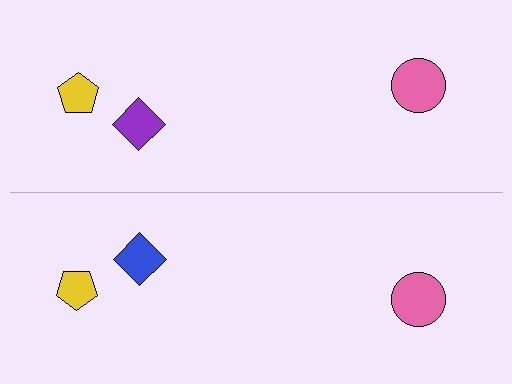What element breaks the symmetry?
The blue diamond on the bottom side breaks the symmetry — its mirror counterpart is purple.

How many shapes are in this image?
There are 6 shapes in this image.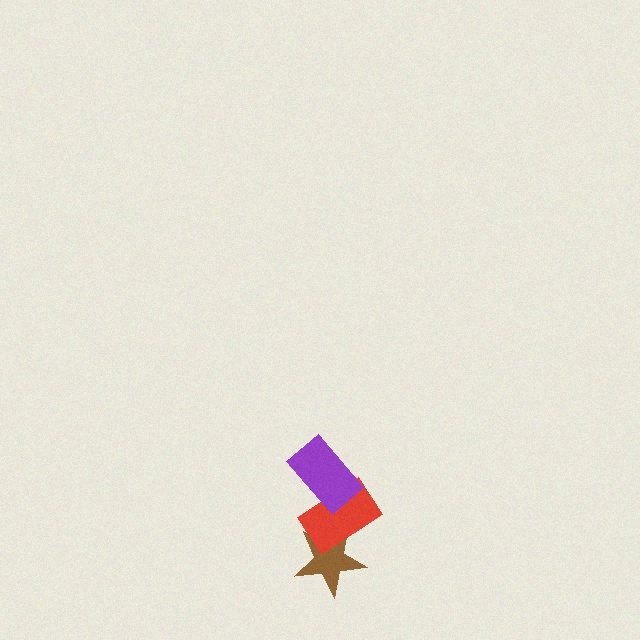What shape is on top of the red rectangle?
The purple rectangle is on top of the red rectangle.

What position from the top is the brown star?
The brown star is 3rd from the top.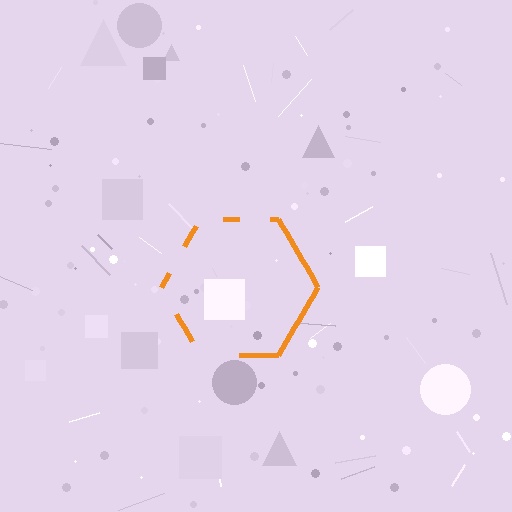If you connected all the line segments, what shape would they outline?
They would outline a hexagon.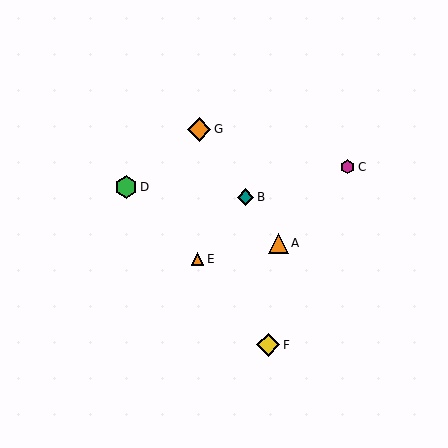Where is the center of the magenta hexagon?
The center of the magenta hexagon is at (348, 167).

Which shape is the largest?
The orange diamond (labeled G) is the largest.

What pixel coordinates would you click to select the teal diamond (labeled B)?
Click at (245, 197) to select the teal diamond B.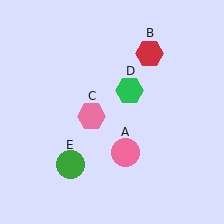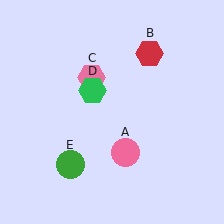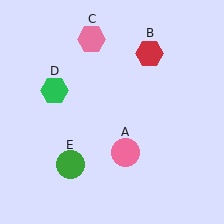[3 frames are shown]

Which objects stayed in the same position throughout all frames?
Pink circle (object A) and red hexagon (object B) and green circle (object E) remained stationary.